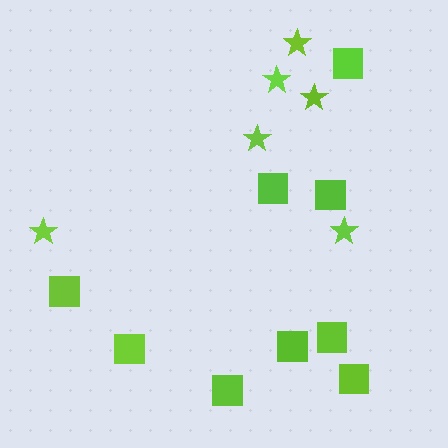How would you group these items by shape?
There are 2 groups: one group of squares (9) and one group of stars (6).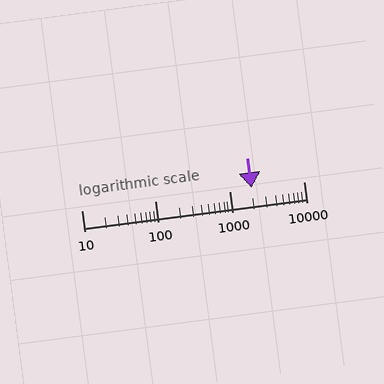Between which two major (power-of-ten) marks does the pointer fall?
The pointer is between 1000 and 10000.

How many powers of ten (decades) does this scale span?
The scale spans 3 decades, from 10 to 10000.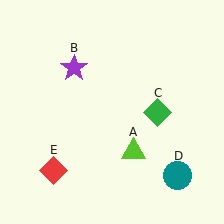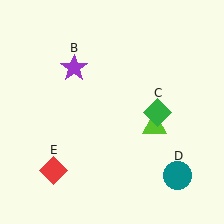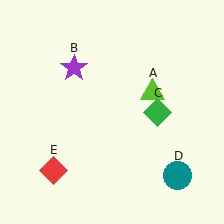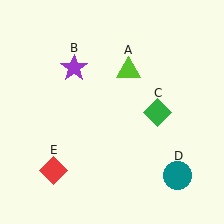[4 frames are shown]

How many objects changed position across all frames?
1 object changed position: lime triangle (object A).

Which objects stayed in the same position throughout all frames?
Purple star (object B) and green diamond (object C) and teal circle (object D) and red diamond (object E) remained stationary.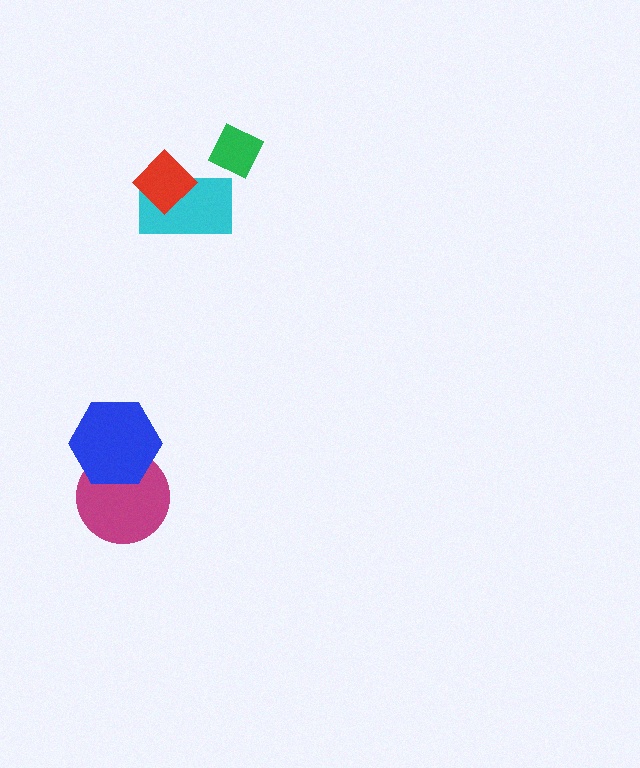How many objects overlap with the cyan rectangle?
1 object overlaps with the cyan rectangle.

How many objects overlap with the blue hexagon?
1 object overlaps with the blue hexagon.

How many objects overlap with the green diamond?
0 objects overlap with the green diamond.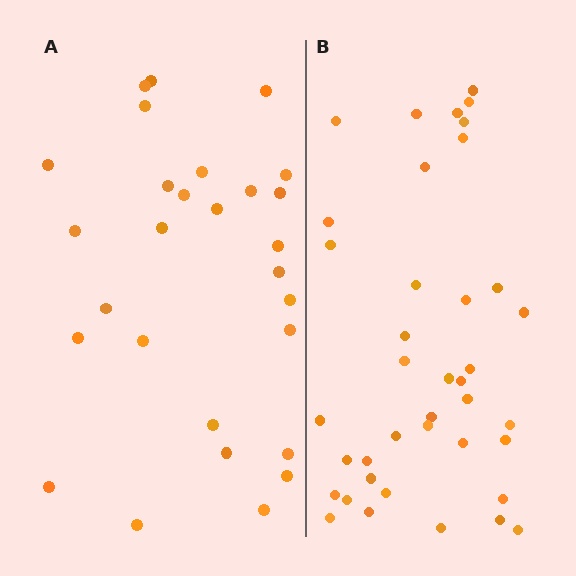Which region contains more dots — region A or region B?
Region B (the right region) has more dots.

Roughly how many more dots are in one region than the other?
Region B has roughly 12 or so more dots than region A.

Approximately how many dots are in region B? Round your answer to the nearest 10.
About 40 dots. (The exact count is 39, which rounds to 40.)